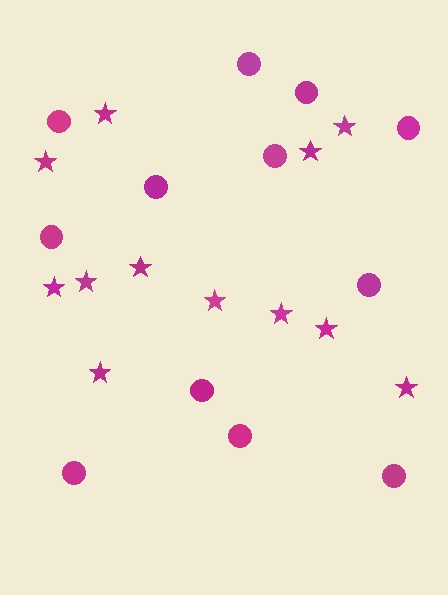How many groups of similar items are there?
There are 2 groups: one group of circles (12) and one group of stars (12).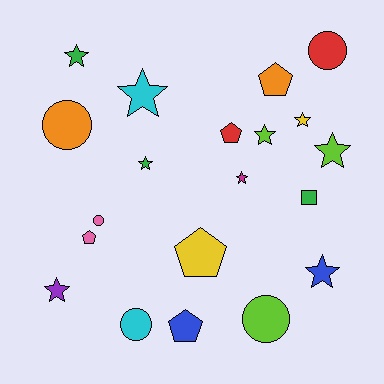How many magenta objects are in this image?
There is 1 magenta object.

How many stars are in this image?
There are 9 stars.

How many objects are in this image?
There are 20 objects.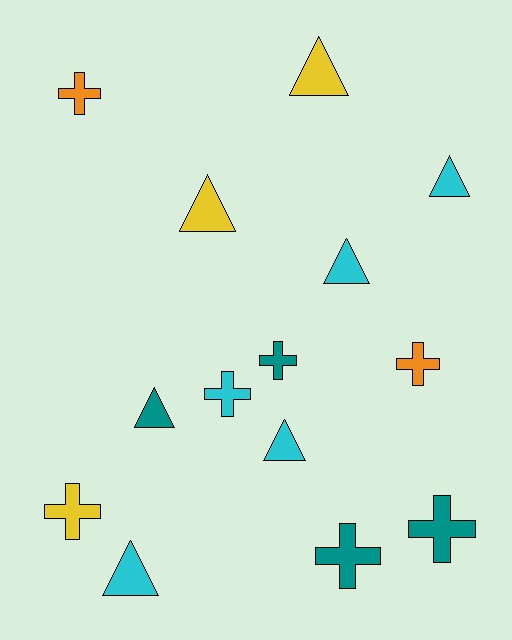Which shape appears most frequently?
Cross, with 7 objects.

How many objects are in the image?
There are 14 objects.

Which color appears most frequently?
Cyan, with 5 objects.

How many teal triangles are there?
There is 1 teal triangle.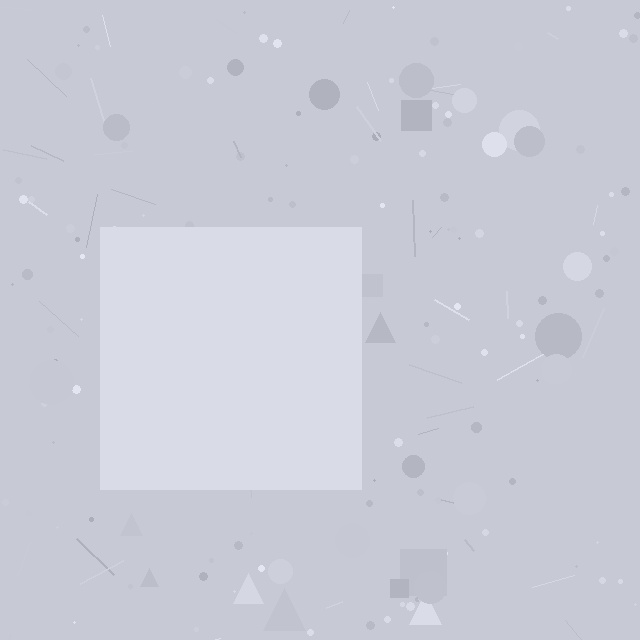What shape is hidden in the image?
A square is hidden in the image.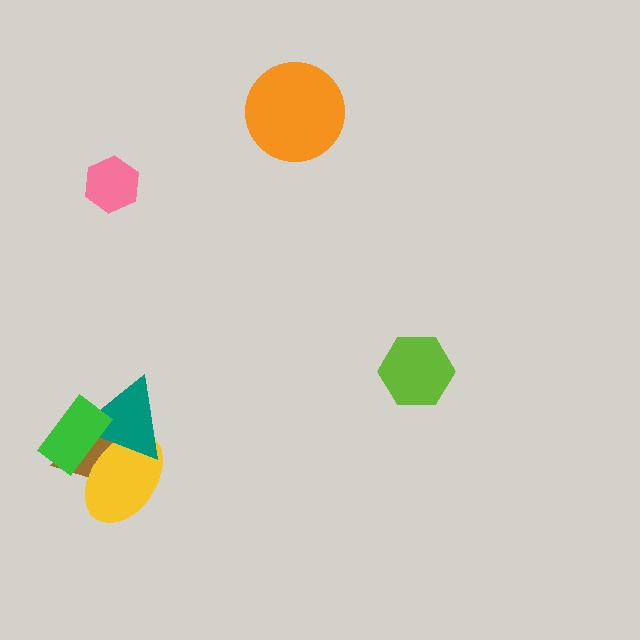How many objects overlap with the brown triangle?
3 objects overlap with the brown triangle.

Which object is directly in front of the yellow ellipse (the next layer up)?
The teal triangle is directly in front of the yellow ellipse.